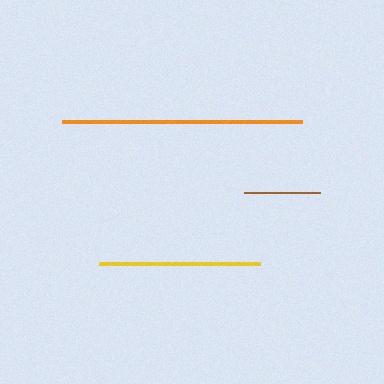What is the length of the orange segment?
The orange segment is approximately 240 pixels long.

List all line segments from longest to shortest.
From longest to shortest: orange, yellow, brown.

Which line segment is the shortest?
The brown line is the shortest at approximately 76 pixels.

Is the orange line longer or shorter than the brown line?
The orange line is longer than the brown line.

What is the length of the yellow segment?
The yellow segment is approximately 162 pixels long.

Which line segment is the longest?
The orange line is the longest at approximately 240 pixels.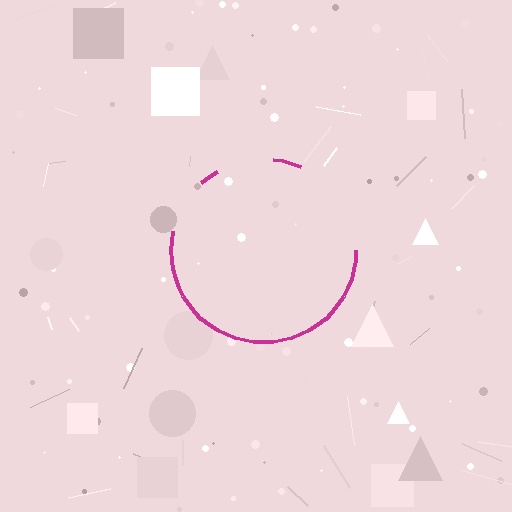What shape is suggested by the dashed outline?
The dashed outline suggests a circle.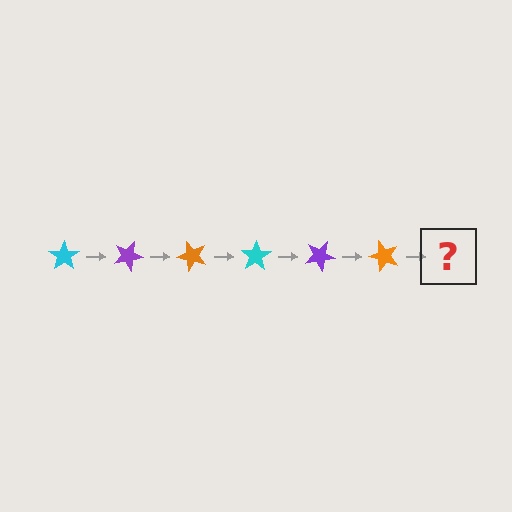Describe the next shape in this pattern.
It should be a cyan star, rotated 150 degrees from the start.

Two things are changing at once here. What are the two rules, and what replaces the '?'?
The two rules are that it rotates 25 degrees each step and the color cycles through cyan, purple, and orange. The '?' should be a cyan star, rotated 150 degrees from the start.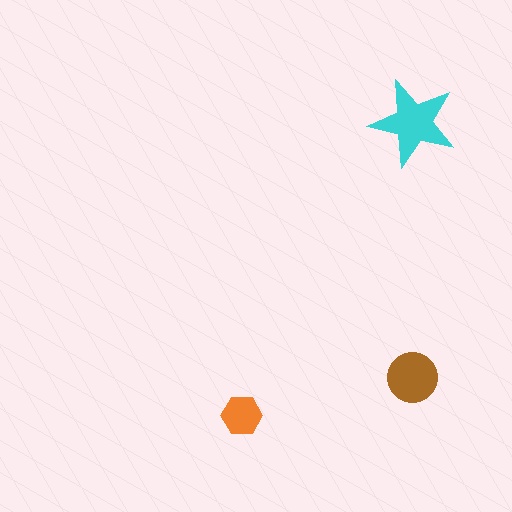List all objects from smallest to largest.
The orange hexagon, the brown circle, the cyan star.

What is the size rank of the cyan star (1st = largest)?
1st.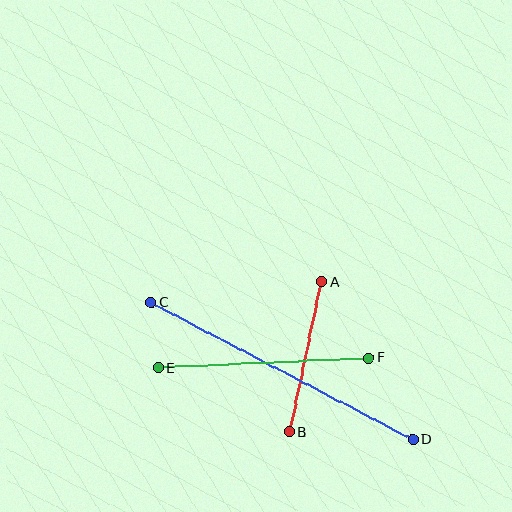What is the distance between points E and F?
The distance is approximately 211 pixels.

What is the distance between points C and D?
The distance is approximately 295 pixels.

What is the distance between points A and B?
The distance is approximately 153 pixels.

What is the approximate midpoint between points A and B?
The midpoint is at approximately (305, 357) pixels.